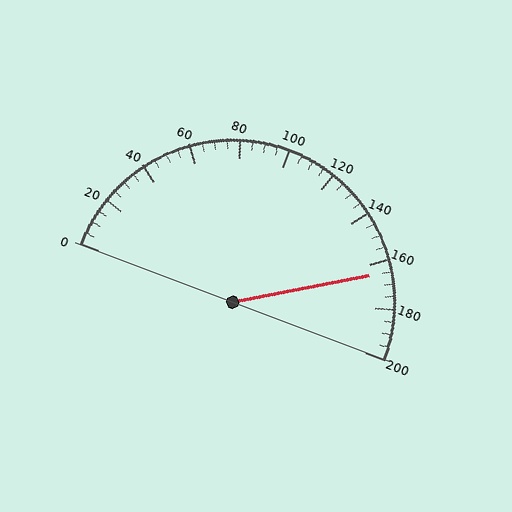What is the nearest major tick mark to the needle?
The nearest major tick mark is 160.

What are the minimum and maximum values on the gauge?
The gauge ranges from 0 to 200.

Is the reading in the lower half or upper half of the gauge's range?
The reading is in the upper half of the range (0 to 200).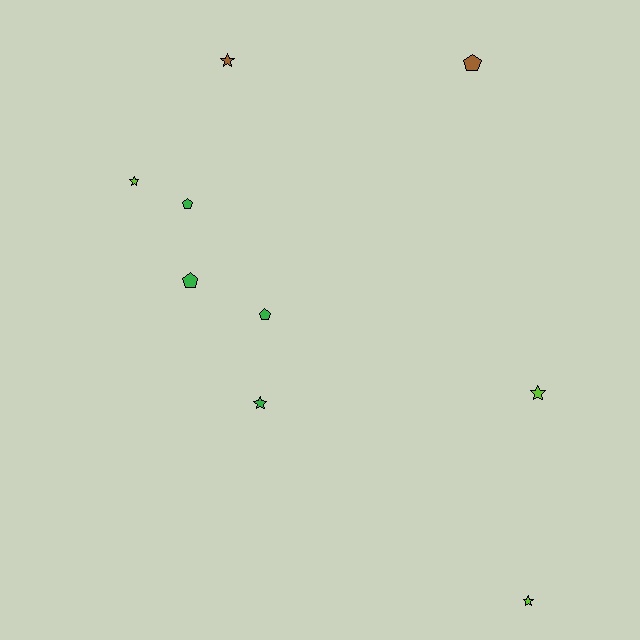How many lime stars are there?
There are 3 lime stars.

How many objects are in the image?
There are 9 objects.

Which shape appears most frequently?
Star, with 5 objects.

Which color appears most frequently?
Green, with 4 objects.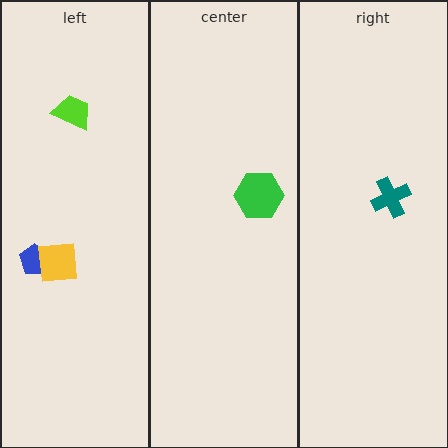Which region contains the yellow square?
The left region.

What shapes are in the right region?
The teal cross.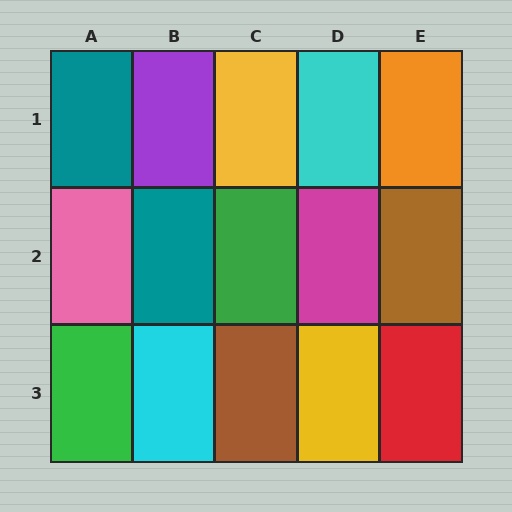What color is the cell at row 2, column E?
Brown.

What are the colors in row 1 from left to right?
Teal, purple, yellow, cyan, orange.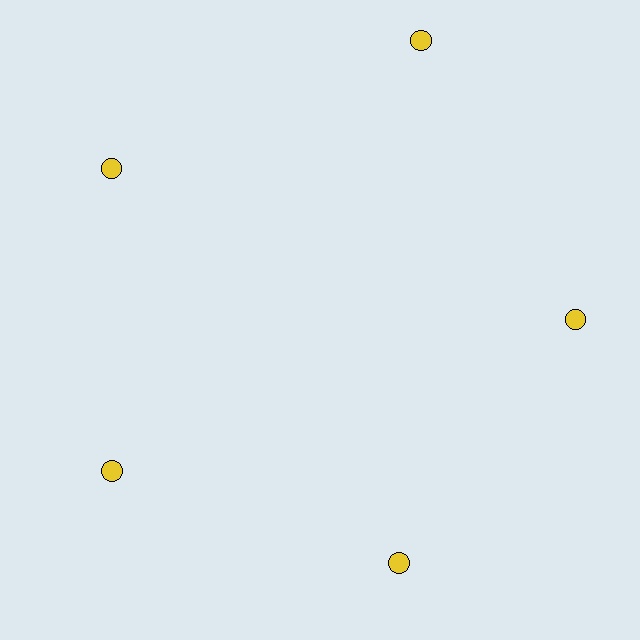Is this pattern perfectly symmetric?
No. The 5 yellow circles are arranged in a ring, but one element near the 1 o'clock position is pushed outward from the center, breaking the 5-fold rotational symmetry.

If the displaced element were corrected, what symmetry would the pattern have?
It would have 5-fold rotational symmetry — the pattern would map onto itself every 72 degrees.